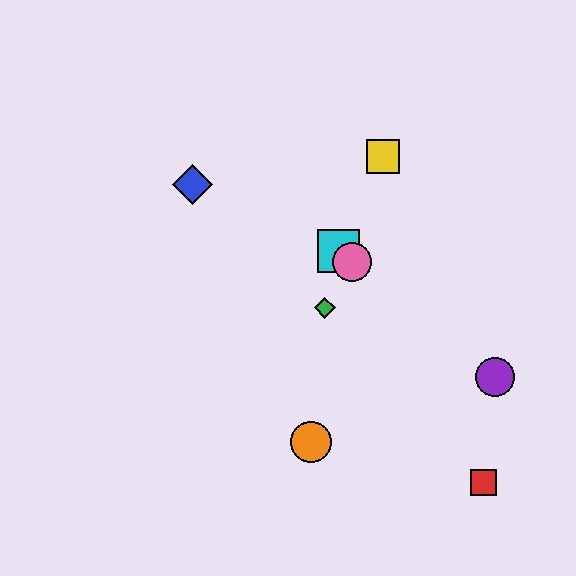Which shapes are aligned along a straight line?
The purple circle, the cyan square, the pink circle are aligned along a straight line.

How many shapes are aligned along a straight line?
3 shapes (the purple circle, the cyan square, the pink circle) are aligned along a straight line.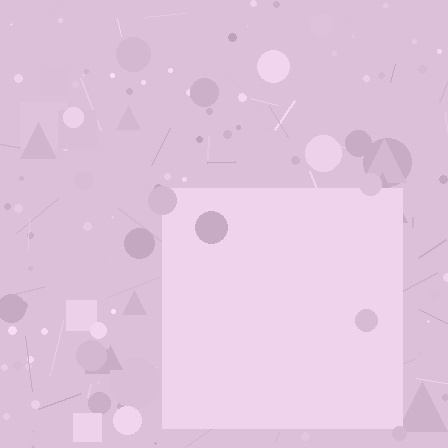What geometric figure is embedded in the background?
A square is embedded in the background.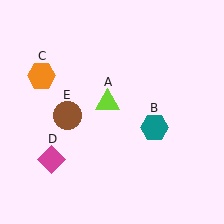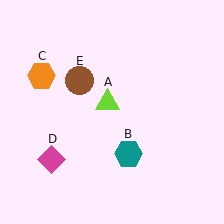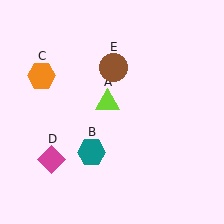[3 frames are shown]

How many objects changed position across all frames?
2 objects changed position: teal hexagon (object B), brown circle (object E).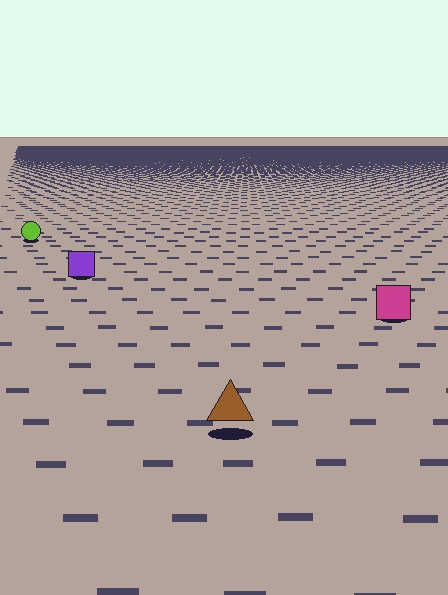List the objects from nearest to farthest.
From nearest to farthest: the brown triangle, the magenta square, the purple square, the lime circle.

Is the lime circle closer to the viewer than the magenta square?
No. The magenta square is closer — you can tell from the texture gradient: the ground texture is coarser near it.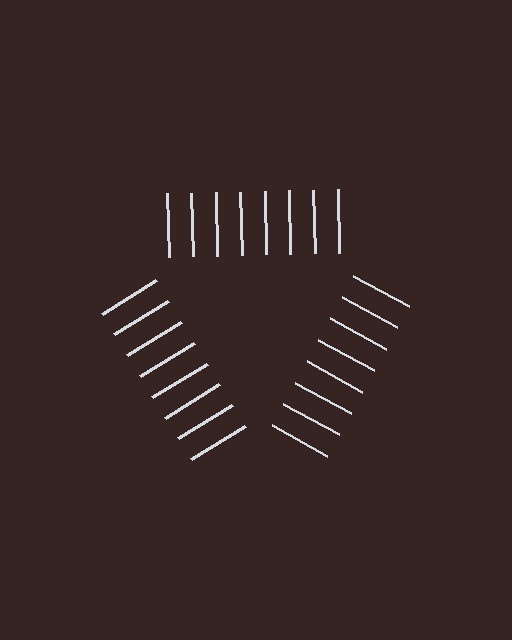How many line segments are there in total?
24 — 8 along each of the 3 edges.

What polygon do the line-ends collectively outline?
An illusory triangle — the line segments terminate on its edges but no continuous stroke is drawn.